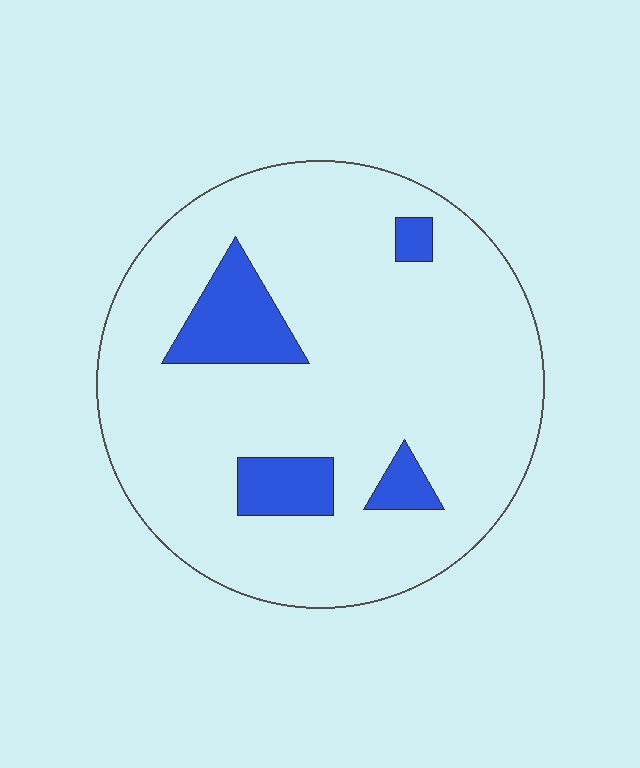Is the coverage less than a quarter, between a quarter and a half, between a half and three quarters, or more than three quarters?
Less than a quarter.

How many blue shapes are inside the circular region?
4.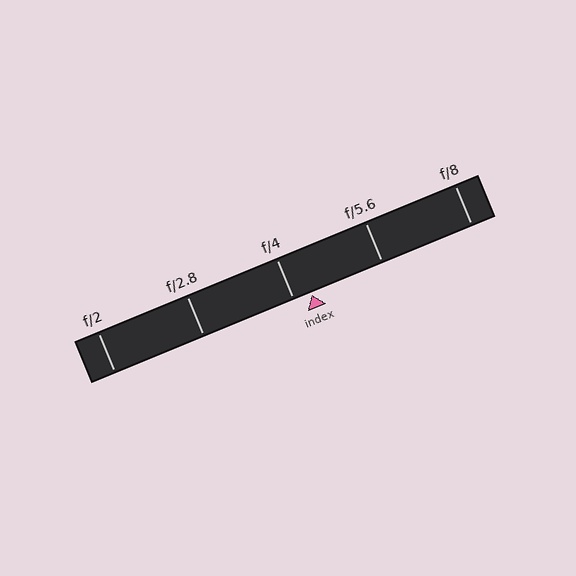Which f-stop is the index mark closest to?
The index mark is closest to f/4.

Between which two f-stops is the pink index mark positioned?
The index mark is between f/4 and f/5.6.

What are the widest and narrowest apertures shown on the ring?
The widest aperture shown is f/2 and the narrowest is f/8.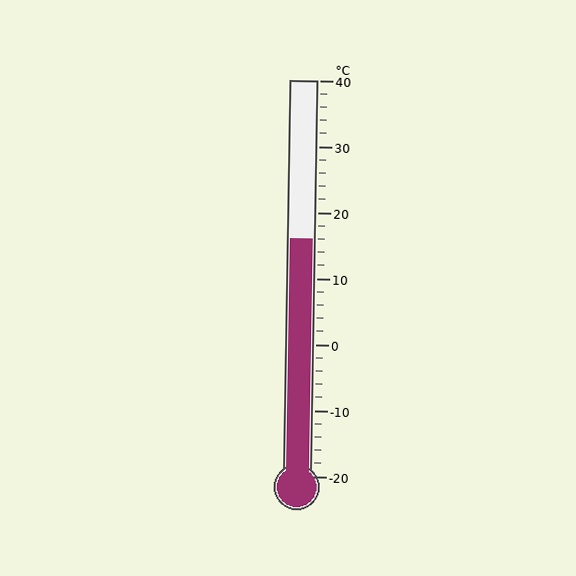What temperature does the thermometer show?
The thermometer shows approximately 16°C.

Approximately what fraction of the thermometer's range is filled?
The thermometer is filled to approximately 60% of its range.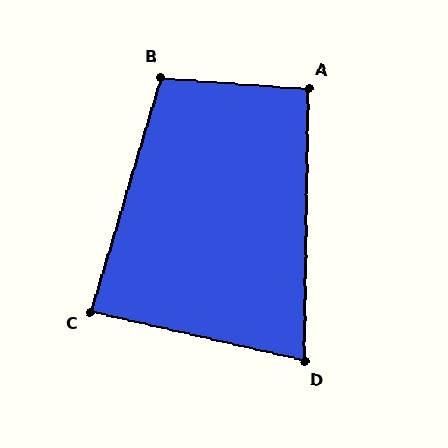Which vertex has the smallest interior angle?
D, at approximately 78 degrees.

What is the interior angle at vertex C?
Approximately 87 degrees (approximately right).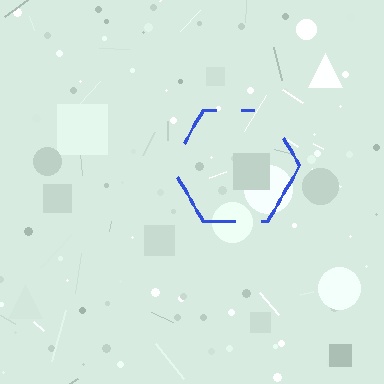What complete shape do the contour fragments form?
The contour fragments form a hexagon.